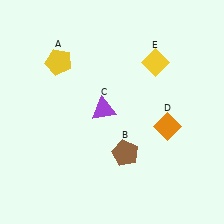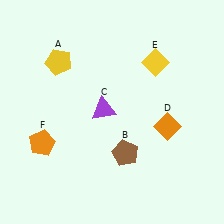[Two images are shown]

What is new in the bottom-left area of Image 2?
An orange pentagon (F) was added in the bottom-left area of Image 2.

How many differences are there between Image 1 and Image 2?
There is 1 difference between the two images.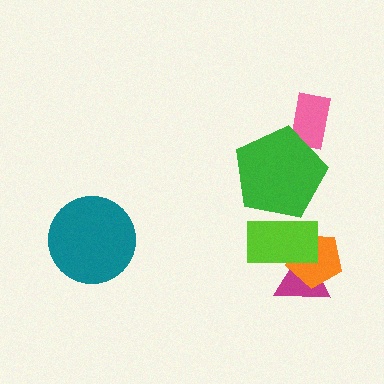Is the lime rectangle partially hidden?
Yes, it is partially covered by another shape.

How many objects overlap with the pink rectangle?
1 object overlaps with the pink rectangle.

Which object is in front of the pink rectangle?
The green pentagon is in front of the pink rectangle.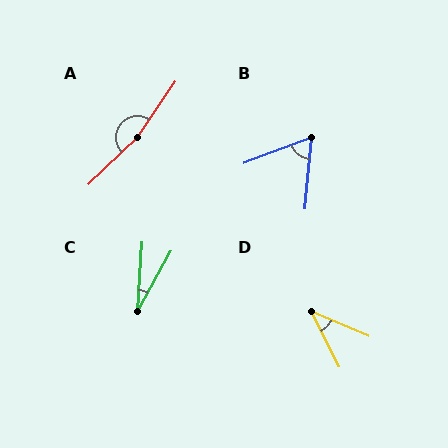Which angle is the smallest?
C, at approximately 25 degrees.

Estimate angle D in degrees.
Approximately 40 degrees.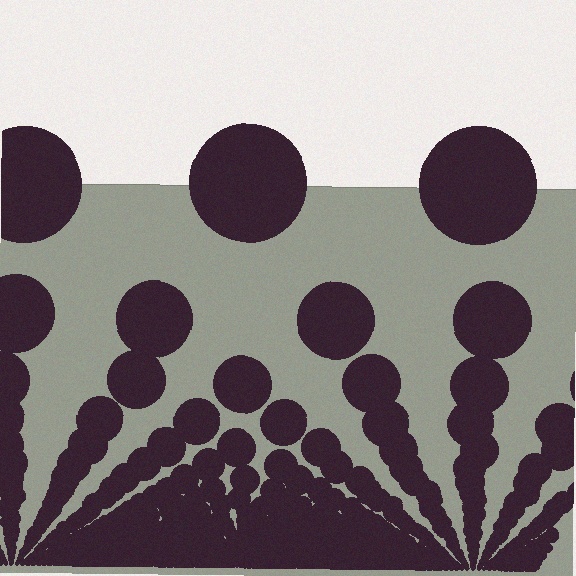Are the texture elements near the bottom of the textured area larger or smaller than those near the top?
Smaller. The gradient is inverted — elements near the bottom are smaller and denser.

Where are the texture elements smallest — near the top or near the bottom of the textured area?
Near the bottom.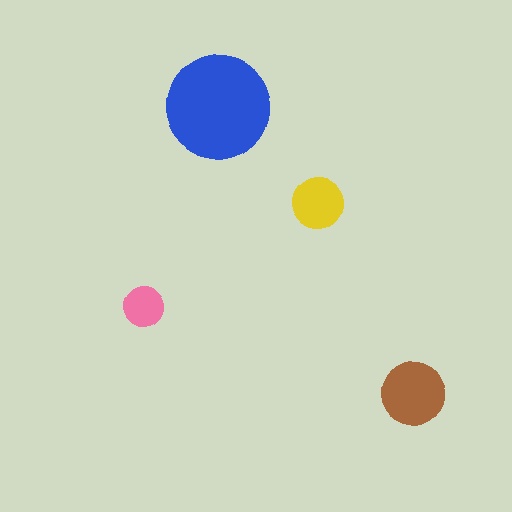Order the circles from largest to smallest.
the blue one, the brown one, the yellow one, the pink one.